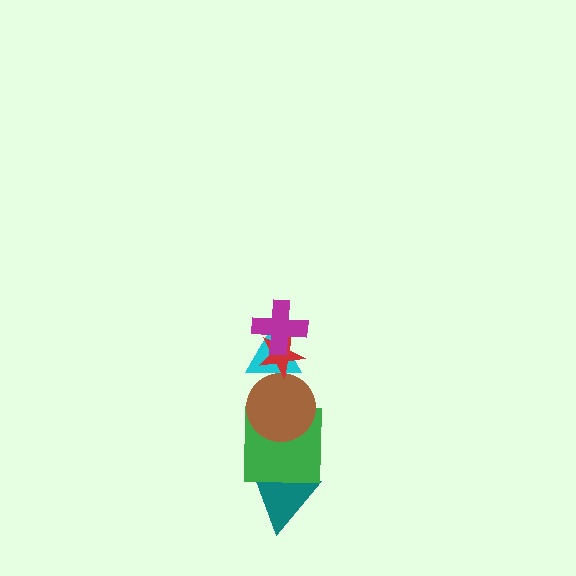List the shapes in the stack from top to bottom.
From top to bottom: the magenta cross, the red star, the cyan triangle, the brown circle, the green square, the teal triangle.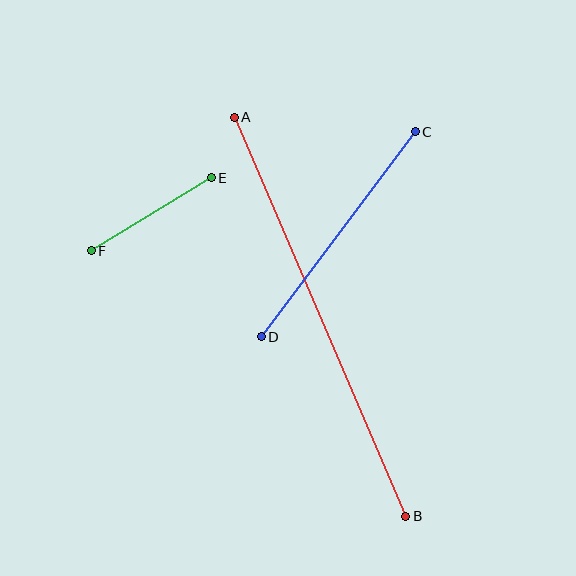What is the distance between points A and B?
The distance is approximately 434 pixels.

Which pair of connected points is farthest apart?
Points A and B are farthest apart.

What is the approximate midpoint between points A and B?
The midpoint is at approximately (320, 317) pixels.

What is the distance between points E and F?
The distance is approximately 140 pixels.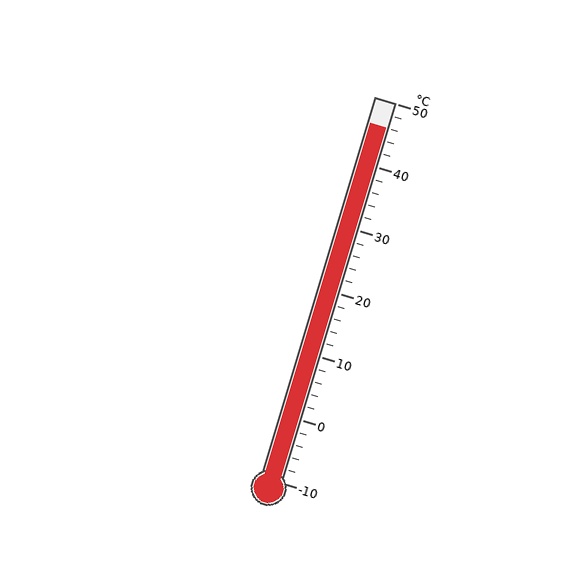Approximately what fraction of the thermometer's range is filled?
The thermometer is filled to approximately 95% of its range.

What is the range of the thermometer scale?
The thermometer scale ranges from -10°C to 50°C.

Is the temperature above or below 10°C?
The temperature is above 10°C.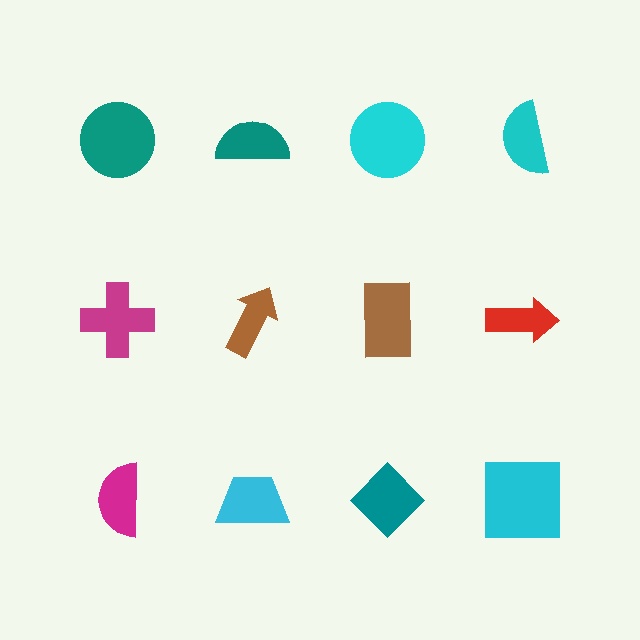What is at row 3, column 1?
A magenta semicircle.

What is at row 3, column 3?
A teal diamond.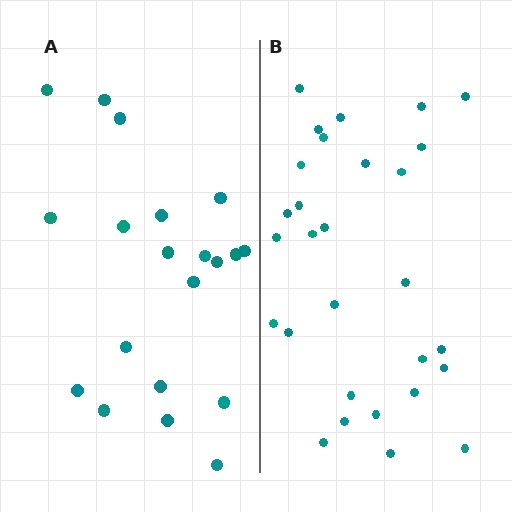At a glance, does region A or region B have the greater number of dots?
Region B (the right region) has more dots.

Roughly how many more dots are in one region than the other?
Region B has roughly 8 or so more dots than region A.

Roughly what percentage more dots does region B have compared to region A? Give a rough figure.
About 45% more.